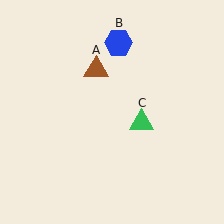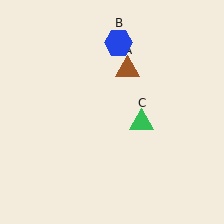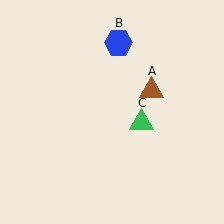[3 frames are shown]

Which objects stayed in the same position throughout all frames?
Blue hexagon (object B) and green triangle (object C) remained stationary.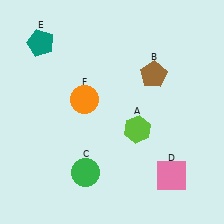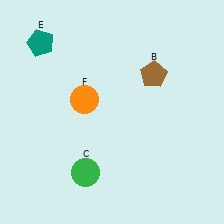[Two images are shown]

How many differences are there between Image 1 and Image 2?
There are 2 differences between the two images.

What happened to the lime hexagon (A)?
The lime hexagon (A) was removed in Image 2. It was in the bottom-right area of Image 1.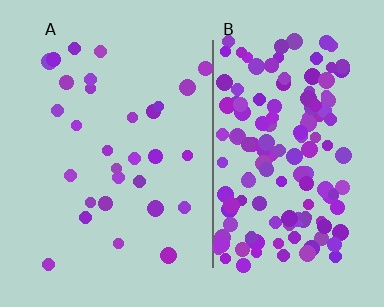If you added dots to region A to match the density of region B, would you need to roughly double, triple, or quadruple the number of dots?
Approximately quadruple.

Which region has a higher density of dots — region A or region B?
B (the right).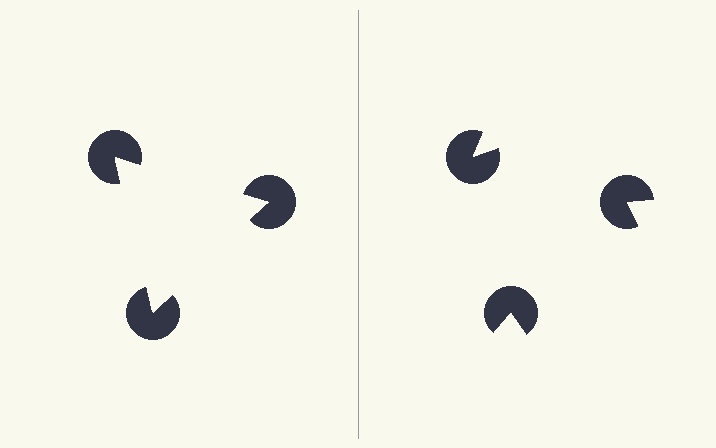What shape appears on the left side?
An illusory triangle.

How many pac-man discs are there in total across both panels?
6 — 3 on each side.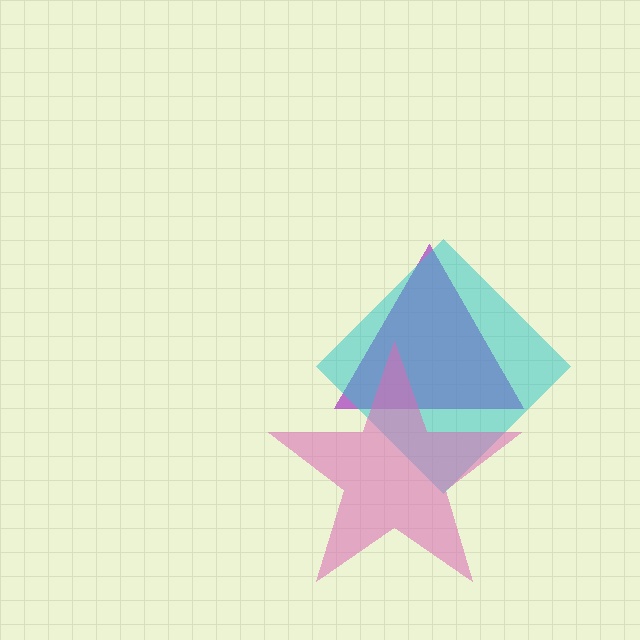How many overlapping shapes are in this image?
There are 3 overlapping shapes in the image.